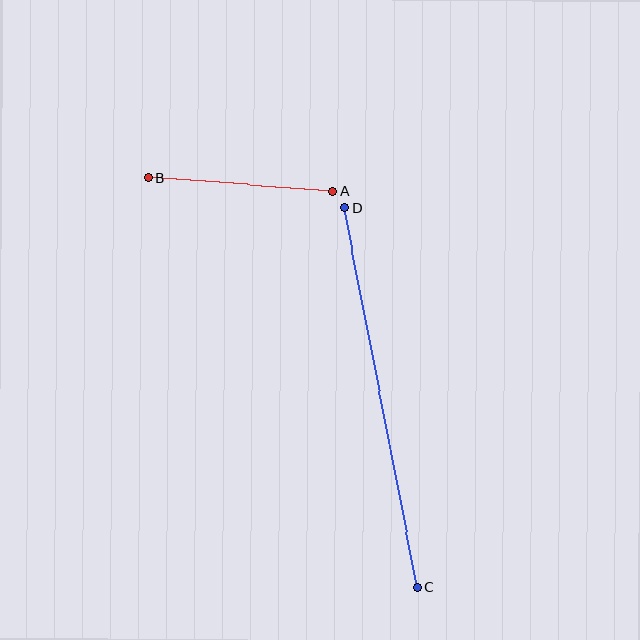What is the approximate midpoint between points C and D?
The midpoint is at approximately (381, 398) pixels.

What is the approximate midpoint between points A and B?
The midpoint is at approximately (240, 185) pixels.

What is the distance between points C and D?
The distance is approximately 386 pixels.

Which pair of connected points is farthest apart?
Points C and D are farthest apart.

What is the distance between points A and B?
The distance is approximately 185 pixels.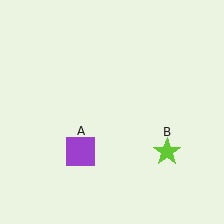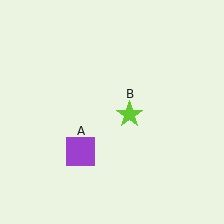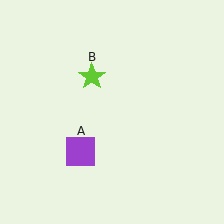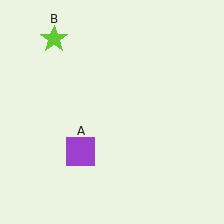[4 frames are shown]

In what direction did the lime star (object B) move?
The lime star (object B) moved up and to the left.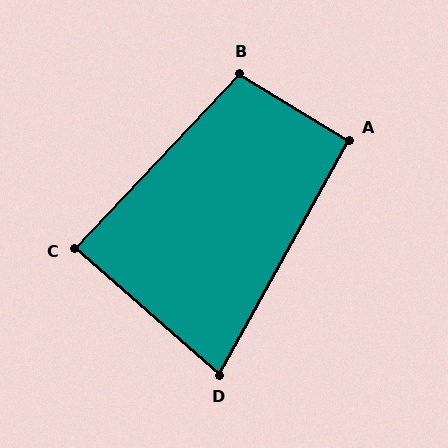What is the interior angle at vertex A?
Approximately 92 degrees (approximately right).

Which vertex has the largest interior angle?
B, at approximately 102 degrees.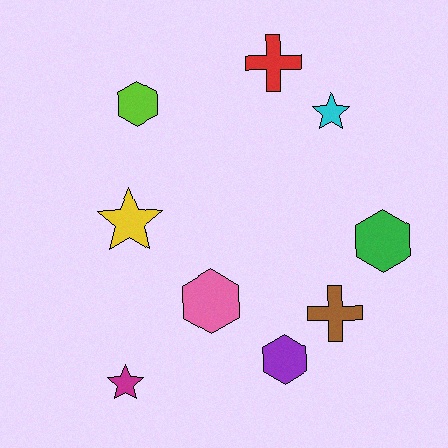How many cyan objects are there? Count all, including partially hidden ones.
There is 1 cyan object.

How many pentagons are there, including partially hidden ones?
There are no pentagons.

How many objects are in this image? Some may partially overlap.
There are 9 objects.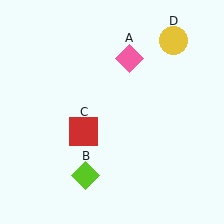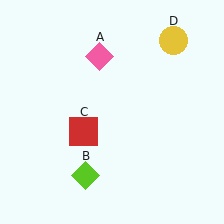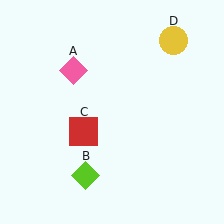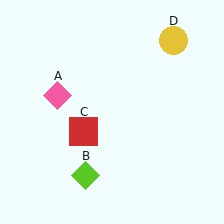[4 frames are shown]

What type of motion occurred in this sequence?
The pink diamond (object A) rotated counterclockwise around the center of the scene.